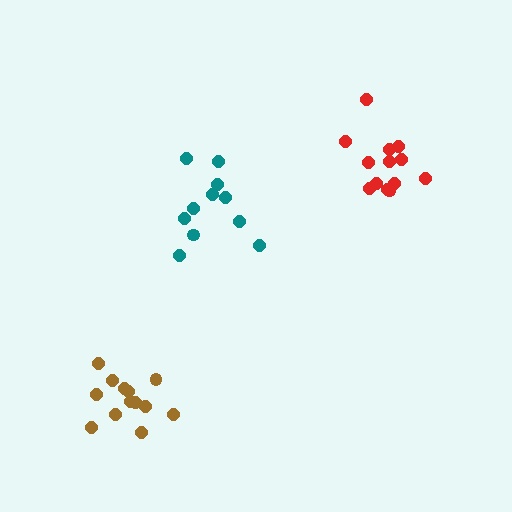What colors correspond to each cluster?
The clusters are colored: teal, red, brown.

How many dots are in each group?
Group 1: 11 dots, Group 2: 13 dots, Group 3: 13 dots (37 total).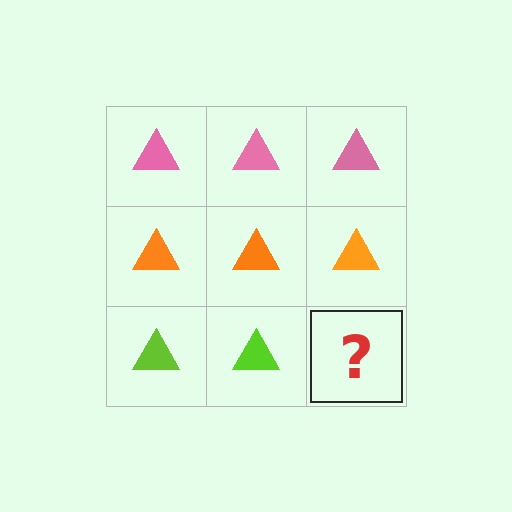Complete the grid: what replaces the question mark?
The question mark should be replaced with a lime triangle.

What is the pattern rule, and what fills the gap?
The rule is that each row has a consistent color. The gap should be filled with a lime triangle.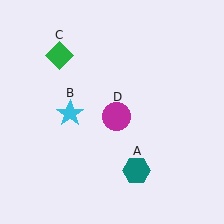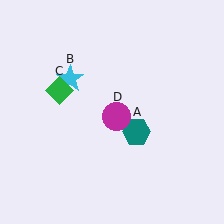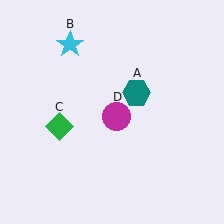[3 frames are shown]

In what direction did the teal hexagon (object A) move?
The teal hexagon (object A) moved up.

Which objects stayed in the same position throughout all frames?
Magenta circle (object D) remained stationary.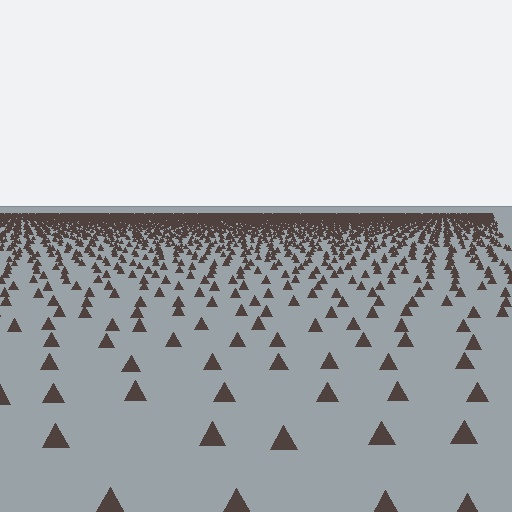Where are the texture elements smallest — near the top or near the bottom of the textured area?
Near the top.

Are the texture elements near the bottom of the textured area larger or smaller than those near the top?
Larger. Near the bottom, elements are closer to the viewer and appear at a bigger on-screen size.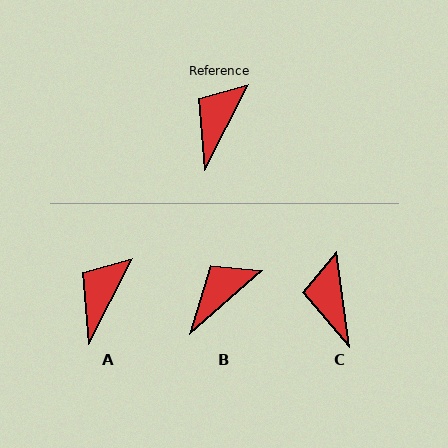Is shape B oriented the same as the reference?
No, it is off by about 21 degrees.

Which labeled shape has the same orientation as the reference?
A.